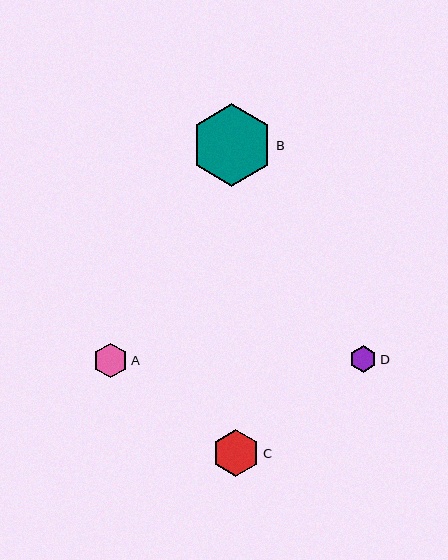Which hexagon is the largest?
Hexagon B is the largest with a size of approximately 82 pixels.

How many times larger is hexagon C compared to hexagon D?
Hexagon C is approximately 1.8 times the size of hexagon D.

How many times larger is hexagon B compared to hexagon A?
Hexagon B is approximately 2.4 times the size of hexagon A.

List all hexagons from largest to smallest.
From largest to smallest: B, C, A, D.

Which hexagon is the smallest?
Hexagon D is the smallest with a size of approximately 27 pixels.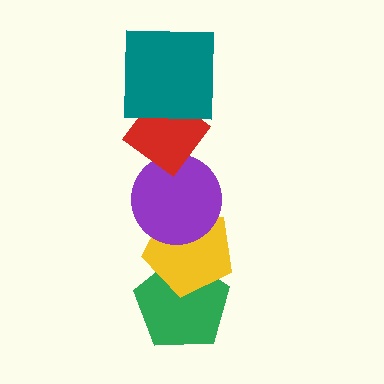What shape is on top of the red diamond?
The teal square is on top of the red diamond.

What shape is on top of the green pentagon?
The yellow pentagon is on top of the green pentagon.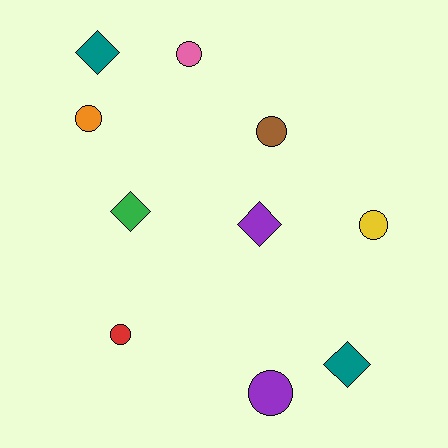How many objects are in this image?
There are 10 objects.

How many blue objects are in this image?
There are no blue objects.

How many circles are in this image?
There are 6 circles.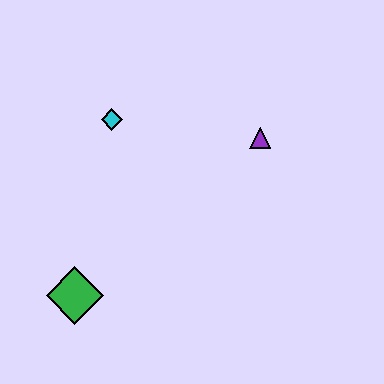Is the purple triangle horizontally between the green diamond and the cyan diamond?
No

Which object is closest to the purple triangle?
The cyan diamond is closest to the purple triangle.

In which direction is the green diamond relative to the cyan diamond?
The green diamond is below the cyan diamond.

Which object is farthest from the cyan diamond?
The green diamond is farthest from the cyan diamond.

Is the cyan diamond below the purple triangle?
No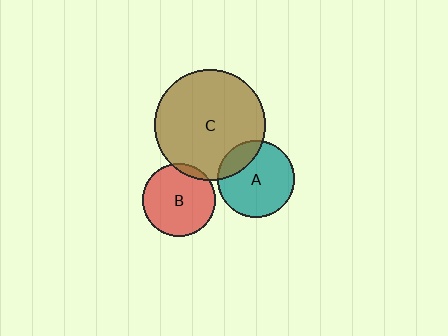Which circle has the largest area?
Circle C (brown).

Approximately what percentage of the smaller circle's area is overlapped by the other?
Approximately 20%.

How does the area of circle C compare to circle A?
Approximately 2.1 times.